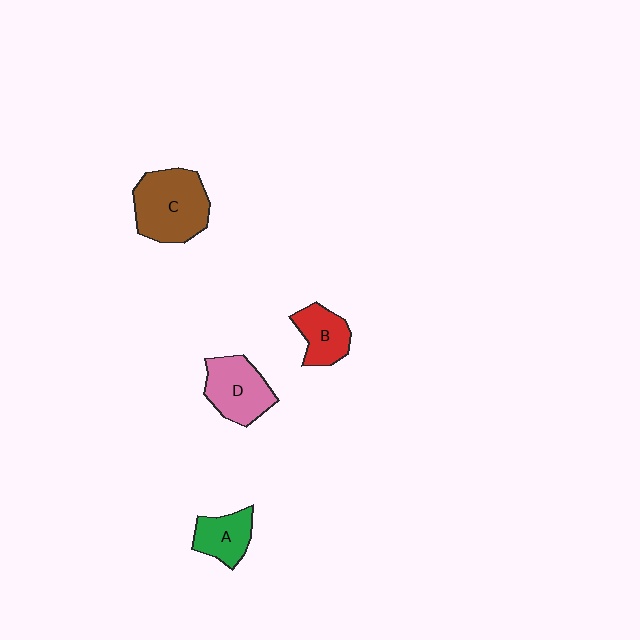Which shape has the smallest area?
Shape A (green).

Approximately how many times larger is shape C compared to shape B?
Approximately 1.8 times.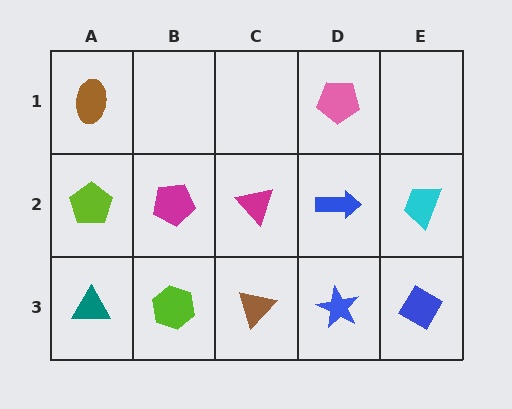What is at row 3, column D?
A blue star.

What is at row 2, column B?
A magenta pentagon.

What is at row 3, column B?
A lime hexagon.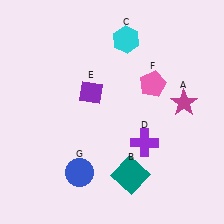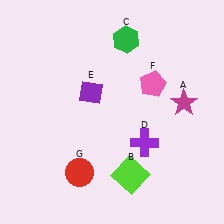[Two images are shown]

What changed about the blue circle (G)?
In Image 1, G is blue. In Image 2, it changed to red.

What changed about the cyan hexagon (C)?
In Image 1, C is cyan. In Image 2, it changed to green.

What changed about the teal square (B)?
In Image 1, B is teal. In Image 2, it changed to lime.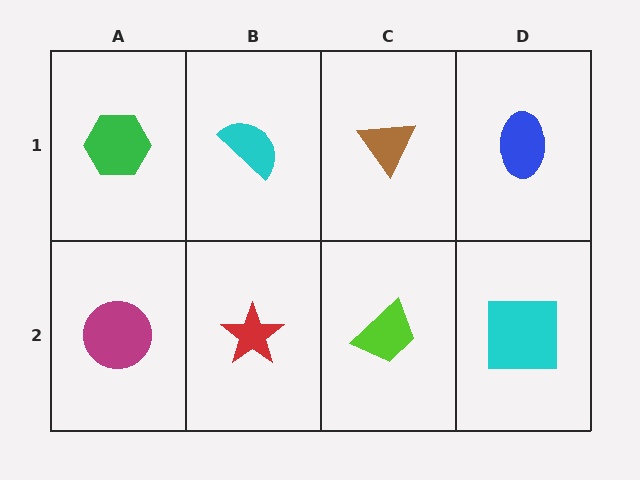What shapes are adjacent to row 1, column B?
A red star (row 2, column B), a green hexagon (row 1, column A), a brown triangle (row 1, column C).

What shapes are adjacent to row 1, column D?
A cyan square (row 2, column D), a brown triangle (row 1, column C).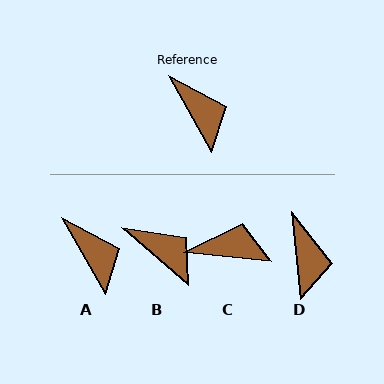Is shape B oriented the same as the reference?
No, it is off by about 20 degrees.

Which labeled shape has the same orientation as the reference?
A.